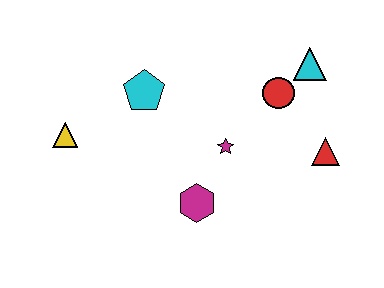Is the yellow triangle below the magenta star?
No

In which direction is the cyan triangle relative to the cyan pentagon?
The cyan triangle is to the right of the cyan pentagon.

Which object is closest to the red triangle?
The red circle is closest to the red triangle.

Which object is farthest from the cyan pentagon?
The red triangle is farthest from the cyan pentagon.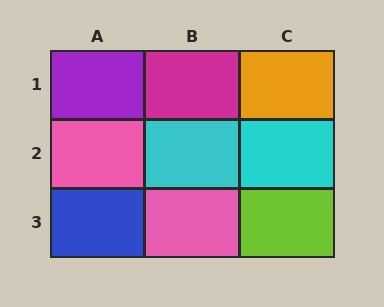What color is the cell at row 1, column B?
Magenta.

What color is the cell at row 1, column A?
Purple.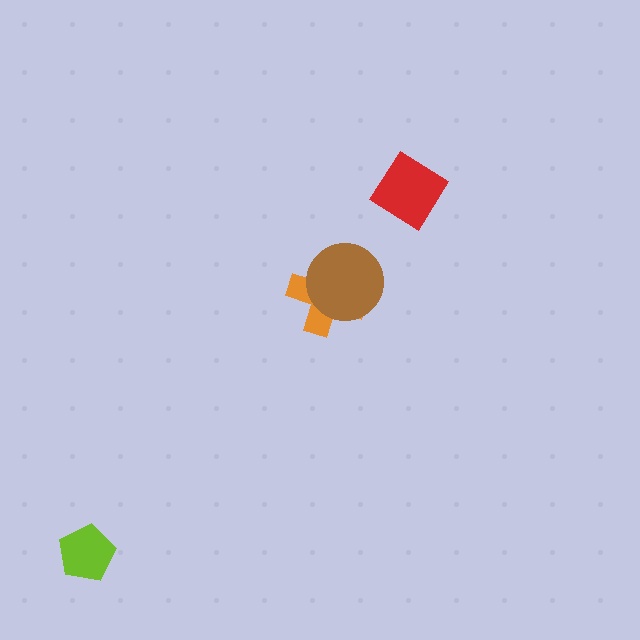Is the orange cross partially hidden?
Yes, it is partially covered by another shape.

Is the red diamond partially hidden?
No, no other shape covers it.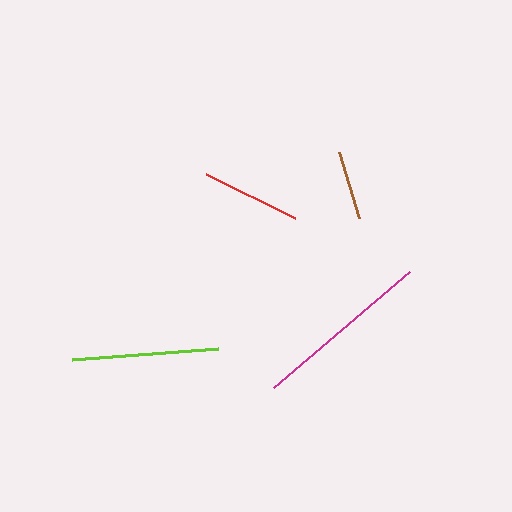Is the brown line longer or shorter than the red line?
The red line is longer than the brown line.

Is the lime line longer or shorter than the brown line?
The lime line is longer than the brown line.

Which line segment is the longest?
The magenta line is the longest at approximately 179 pixels.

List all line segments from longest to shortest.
From longest to shortest: magenta, lime, red, brown.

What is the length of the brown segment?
The brown segment is approximately 69 pixels long.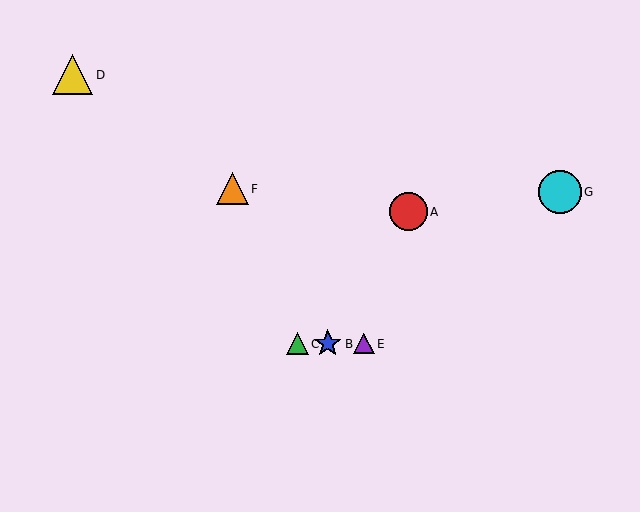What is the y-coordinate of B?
Object B is at y≈344.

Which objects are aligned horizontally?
Objects B, C, E are aligned horizontally.